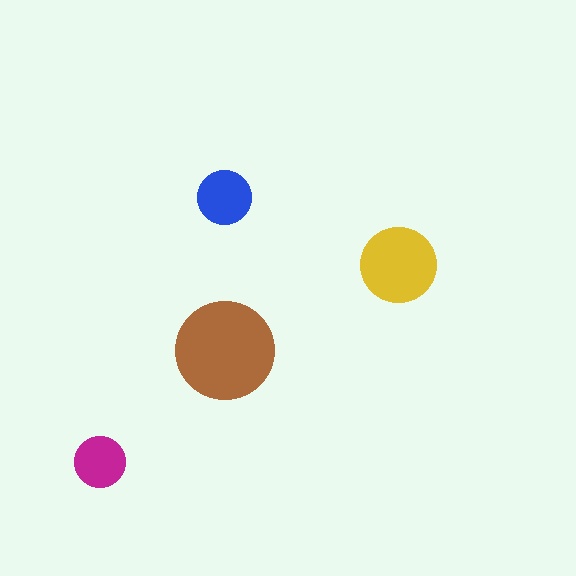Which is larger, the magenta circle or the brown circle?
The brown one.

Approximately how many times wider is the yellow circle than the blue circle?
About 1.5 times wider.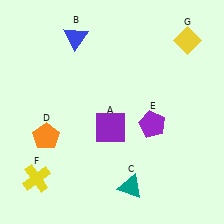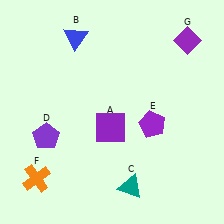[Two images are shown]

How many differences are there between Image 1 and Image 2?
There are 3 differences between the two images.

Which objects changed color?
D changed from orange to purple. F changed from yellow to orange. G changed from yellow to purple.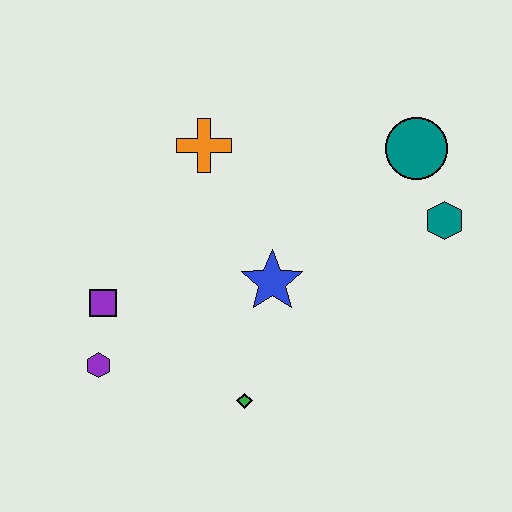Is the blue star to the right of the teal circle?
No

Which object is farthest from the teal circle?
The purple hexagon is farthest from the teal circle.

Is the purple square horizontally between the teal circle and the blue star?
No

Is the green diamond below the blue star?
Yes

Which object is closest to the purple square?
The purple hexagon is closest to the purple square.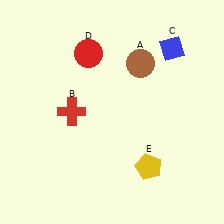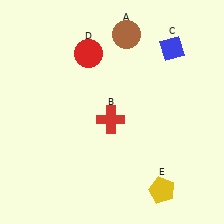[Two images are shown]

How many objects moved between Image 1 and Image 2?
3 objects moved between the two images.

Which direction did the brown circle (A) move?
The brown circle (A) moved up.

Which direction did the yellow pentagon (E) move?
The yellow pentagon (E) moved down.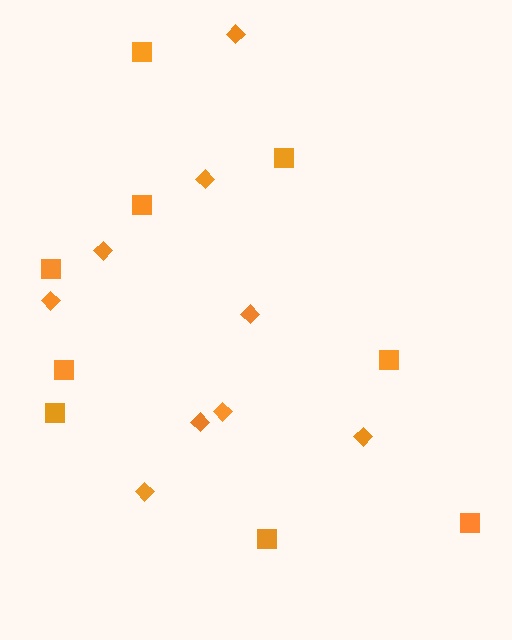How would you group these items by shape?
There are 2 groups: one group of diamonds (9) and one group of squares (9).